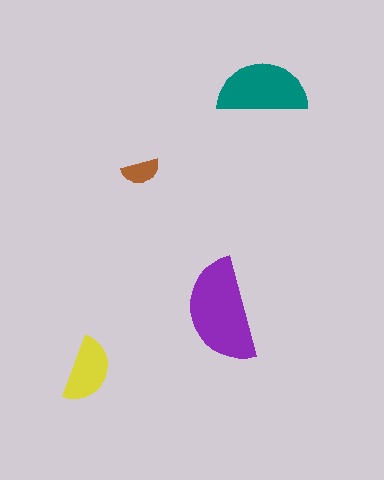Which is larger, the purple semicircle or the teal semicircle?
The purple one.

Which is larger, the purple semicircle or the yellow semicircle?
The purple one.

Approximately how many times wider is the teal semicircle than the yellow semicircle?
About 1.5 times wider.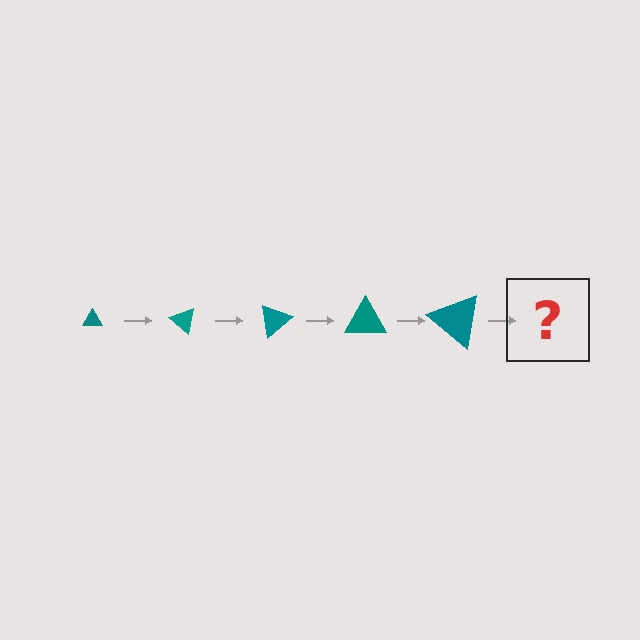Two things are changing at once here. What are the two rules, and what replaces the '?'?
The two rules are that the triangle grows larger each step and it rotates 40 degrees each step. The '?' should be a triangle, larger than the previous one and rotated 200 degrees from the start.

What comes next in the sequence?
The next element should be a triangle, larger than the previous one and rotated 200 degrees from the start.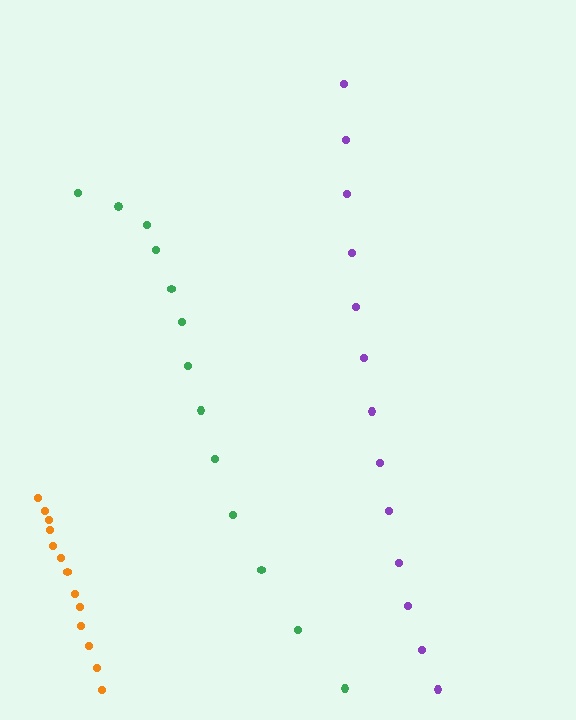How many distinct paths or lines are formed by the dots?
There are 3 distinct paths.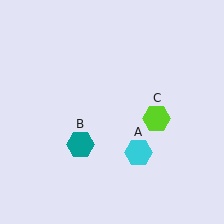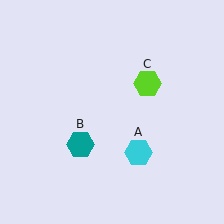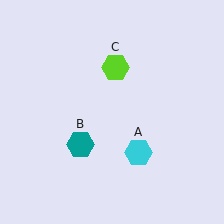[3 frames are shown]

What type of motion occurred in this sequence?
The lime hexagon (object C) rotated counterclockwise around the center of the scene.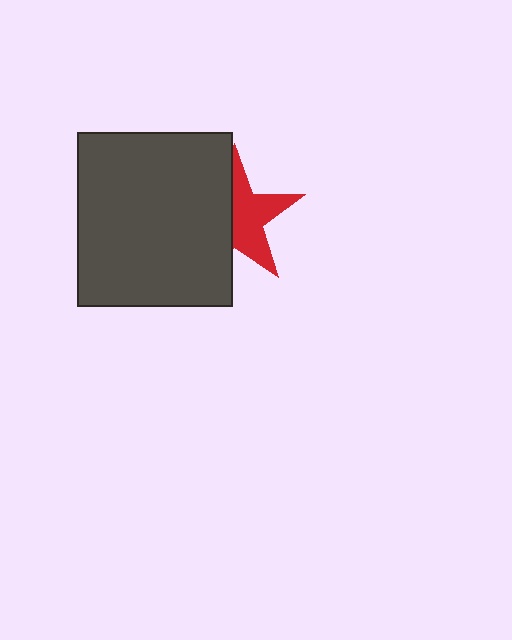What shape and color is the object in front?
The object in front is a dark gray rectangle.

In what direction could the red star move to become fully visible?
The red star could move right. That would shift it out from behind the dark gray rectangle entirely.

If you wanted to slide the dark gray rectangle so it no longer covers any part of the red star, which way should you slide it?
Slide it left — that is the most direct way to separate the two shapes.